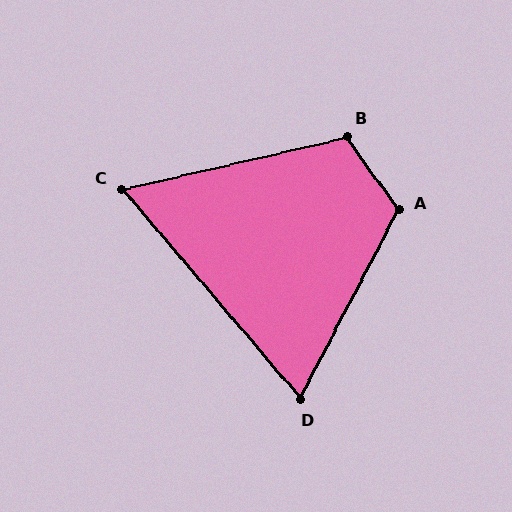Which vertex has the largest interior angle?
A, at approximately 117 degrees.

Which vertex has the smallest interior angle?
C, at approximately 63 degrees.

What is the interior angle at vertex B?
Approximately 112 degrees (obtuse).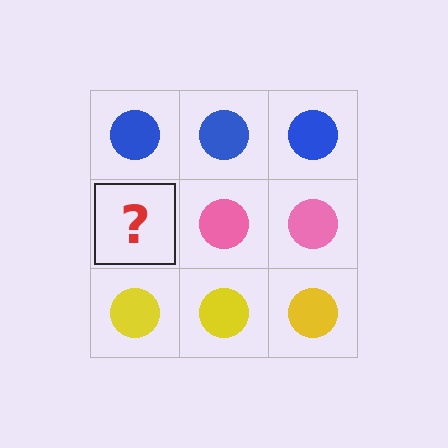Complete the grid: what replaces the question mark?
The question mark should be replaced with a pink circle.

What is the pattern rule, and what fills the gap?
The rule is that each row has a consistent color. The gap should be filled with a pink circle.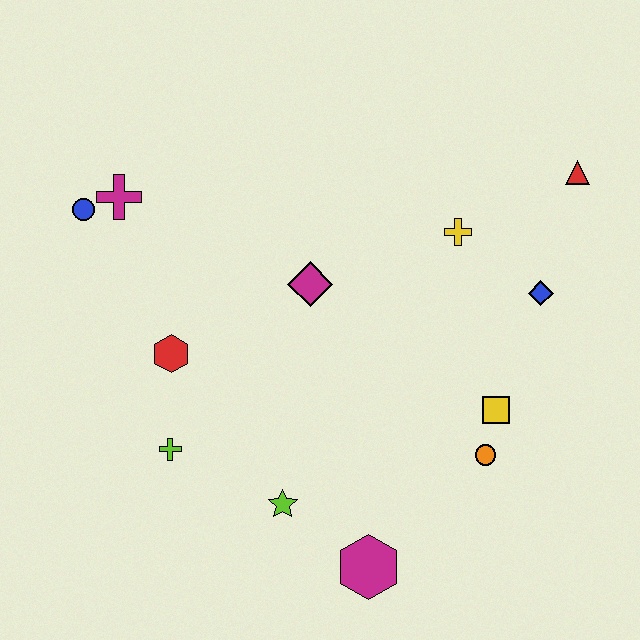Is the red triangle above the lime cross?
Yes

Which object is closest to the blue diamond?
The yellow cross is closest to the blue diamond.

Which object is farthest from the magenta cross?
The red triangle is farthest from the magenta cross.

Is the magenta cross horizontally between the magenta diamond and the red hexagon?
No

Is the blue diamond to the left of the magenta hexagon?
No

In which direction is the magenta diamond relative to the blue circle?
The magenta diamond is to the right of the blue circle.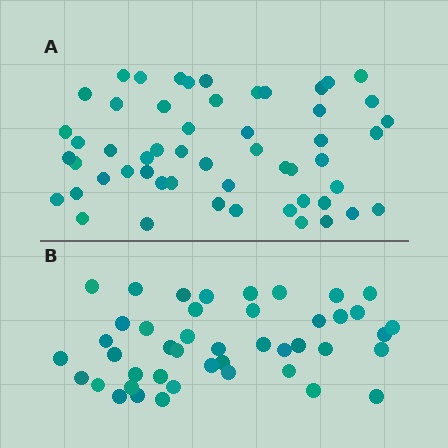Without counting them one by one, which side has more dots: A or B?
Region A (the top region) has more dots.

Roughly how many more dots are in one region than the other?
Region A has roughly 10 or so more dots than region B.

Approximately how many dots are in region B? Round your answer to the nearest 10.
About 40 dots. (The exact count is 44, which rounds to 40.)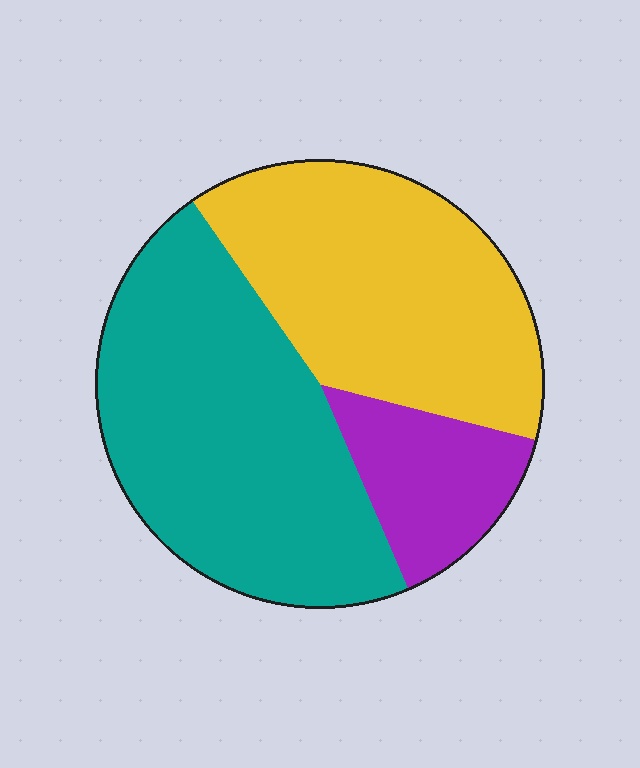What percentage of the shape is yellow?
Yellow takes up about three eighths (3/8) of the shape.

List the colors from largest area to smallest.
From largest to smallest: teal, yellow, purple.